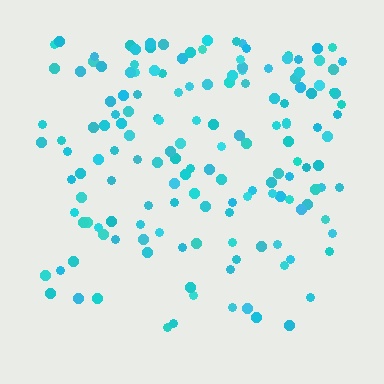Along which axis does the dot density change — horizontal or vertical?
Vertical.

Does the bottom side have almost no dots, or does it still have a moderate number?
Still a moderate number, just noticeably fewer than the top.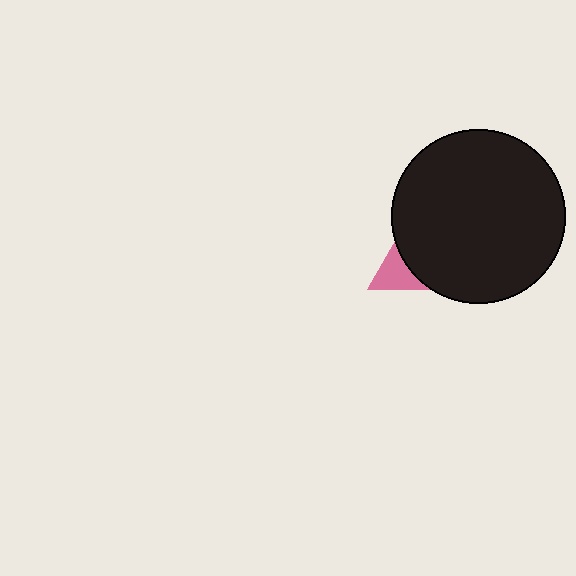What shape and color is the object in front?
The object in front is a black circle.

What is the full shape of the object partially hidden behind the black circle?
The partially hidden object is a pink triangle.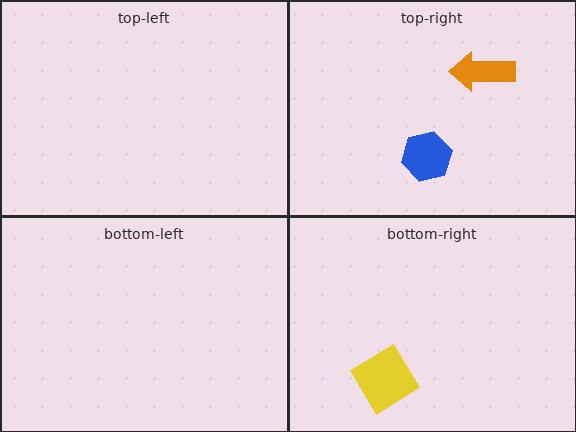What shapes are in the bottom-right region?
The yellow diamond.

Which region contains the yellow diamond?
The bottom-right region.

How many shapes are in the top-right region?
2.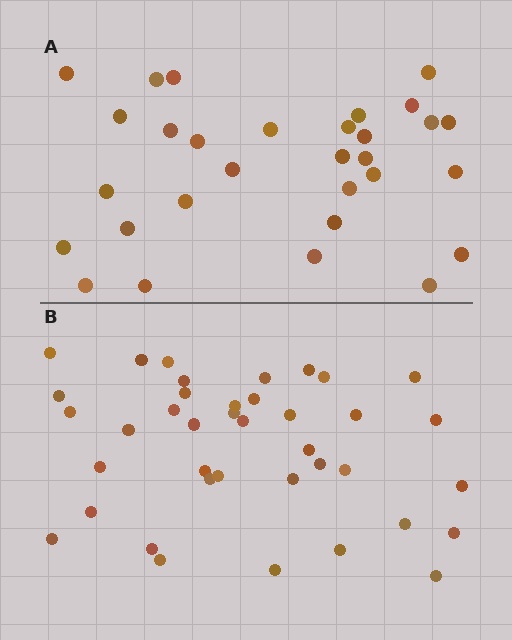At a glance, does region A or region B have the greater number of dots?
Region B (the bottom region) has more dots.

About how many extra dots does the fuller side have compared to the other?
Region B has roughly 8 or so more dots than region A.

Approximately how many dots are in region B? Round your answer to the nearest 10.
About 40 dots. (The exact count is 39, which rounds to 40.)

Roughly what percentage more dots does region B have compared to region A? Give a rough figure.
About 30% more.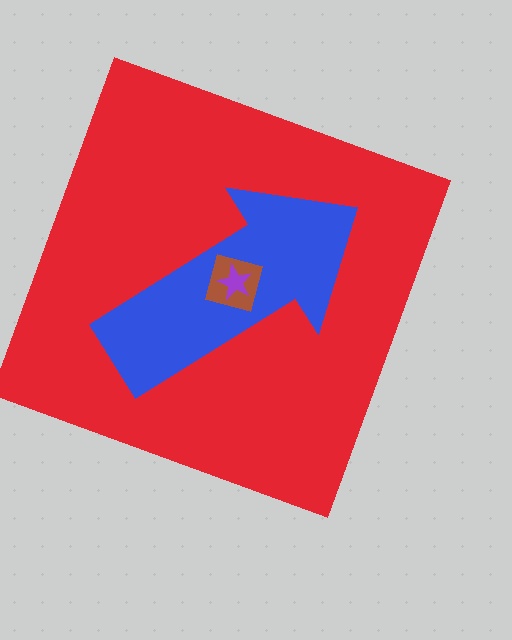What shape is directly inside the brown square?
The purple star.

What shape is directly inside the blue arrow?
The brown square.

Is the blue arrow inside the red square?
Yes.